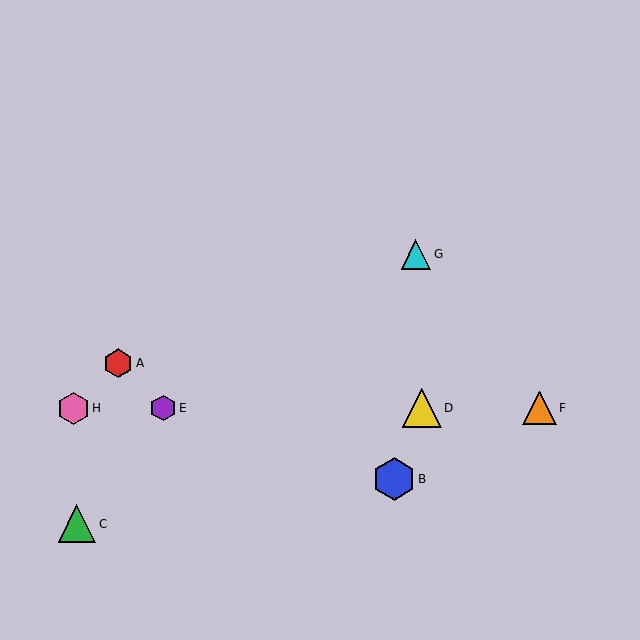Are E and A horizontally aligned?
No, E is at y≈408 and A is at y≈363.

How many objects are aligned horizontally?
4 objects (D, E, F, H) are aligned horizontally.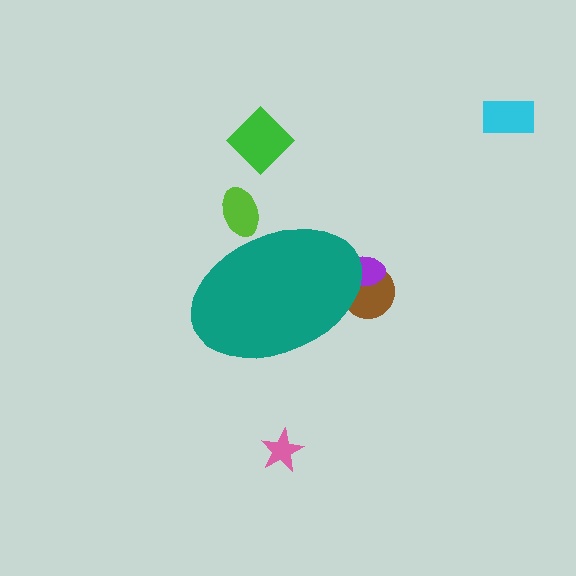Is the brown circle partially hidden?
Yes, the brown circle is partially hidden behind the teal ellipse.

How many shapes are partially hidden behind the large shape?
3 shapes are partially hidden.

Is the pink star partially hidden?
No, the pink star is fully visible.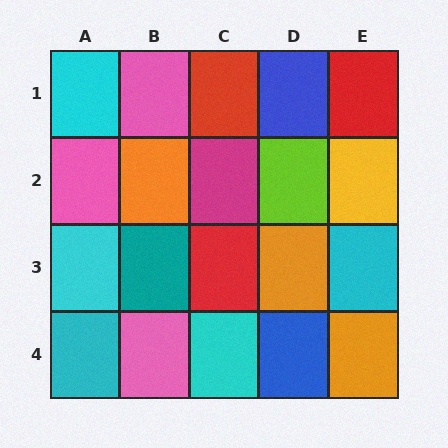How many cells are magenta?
1 cell is magenta.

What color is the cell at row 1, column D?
Blue.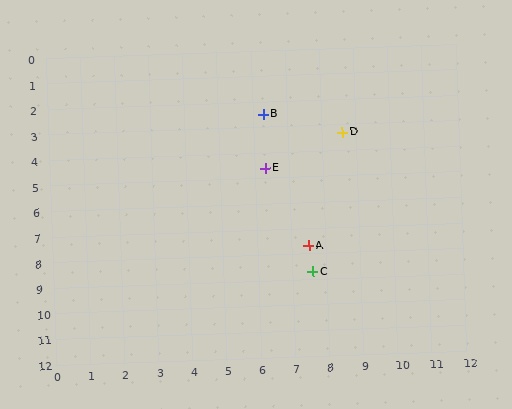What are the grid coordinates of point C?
Point C is at approximately (7.6, 8.7).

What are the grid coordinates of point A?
Point A is at approximately (7.5, 7.7).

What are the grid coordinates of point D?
Point D is at approximately (8.6, 3.3).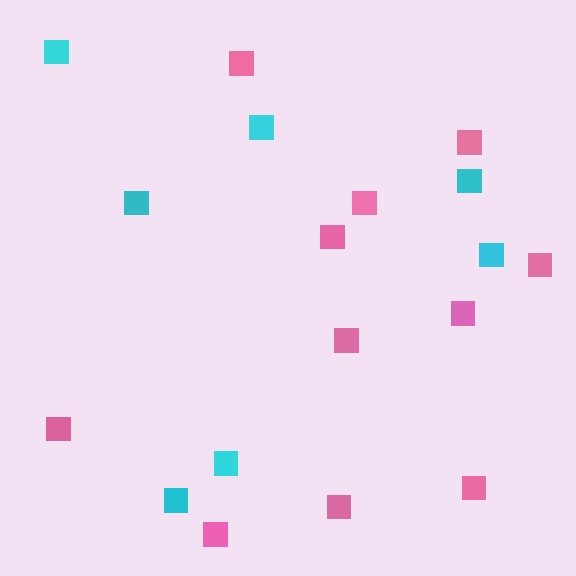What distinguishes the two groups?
There are 2 groups: one group of pink squares (11) and one group of cyan squares (7).